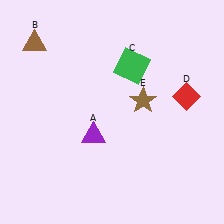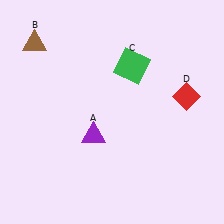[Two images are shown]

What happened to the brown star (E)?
The brown star (E) was removed in Image 2. It was in the top-right area of Image 1.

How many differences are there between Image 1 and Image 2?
There is 1 difference between the two images.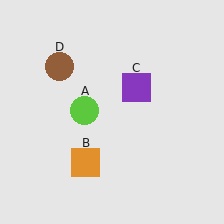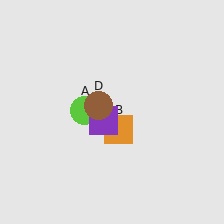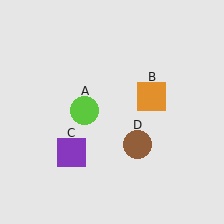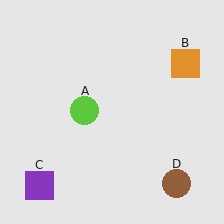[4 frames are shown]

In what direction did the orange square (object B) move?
The orange square (object B) moved up and to the right.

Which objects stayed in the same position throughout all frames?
Lime circle (object A) remained stationary.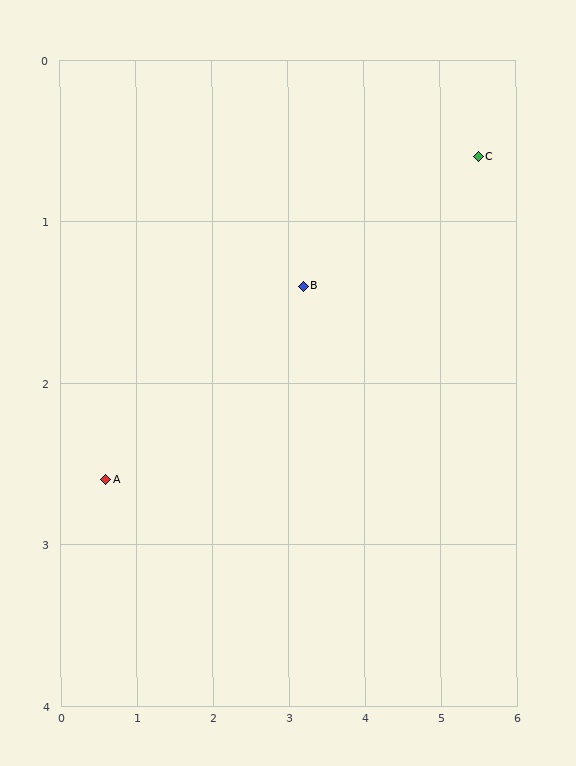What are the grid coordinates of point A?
Point A is at approximately (0.6, 2.6).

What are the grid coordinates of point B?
Point B is at approximately (3.2, 1.4).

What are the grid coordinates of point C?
Point C is at approximately (5.5, 0.6).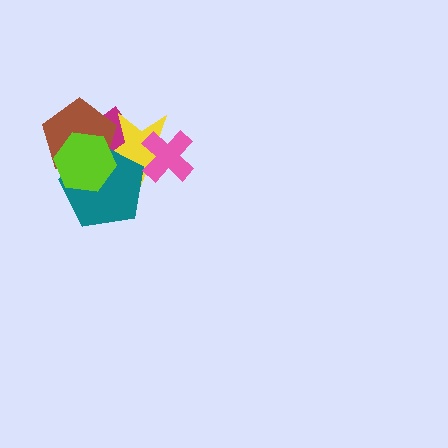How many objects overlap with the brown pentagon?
4 objects overlap with the brown pentagon.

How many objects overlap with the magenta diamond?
4 objects overlap with the magenta diamond.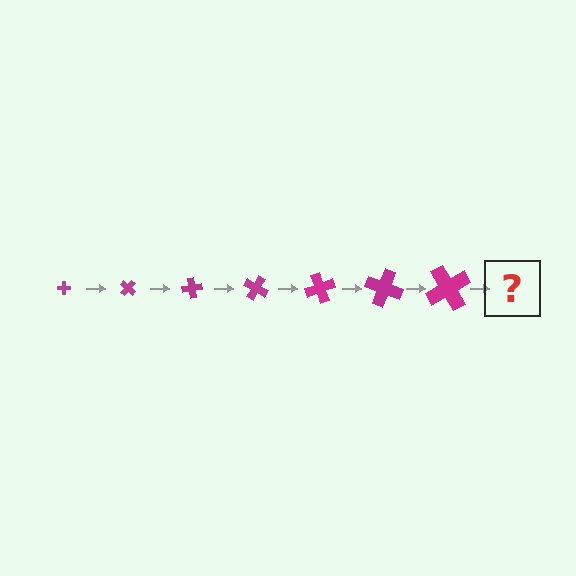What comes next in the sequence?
The next element should be a cross, larger than the previous one and rotated 280 degrees from the start.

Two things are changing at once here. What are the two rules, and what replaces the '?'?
The two rules are that the cross grows larger each step and it rotates 40 degrees each step. The '?' should be a cross, larger than the previous one and rotated 280 degrees from the start.